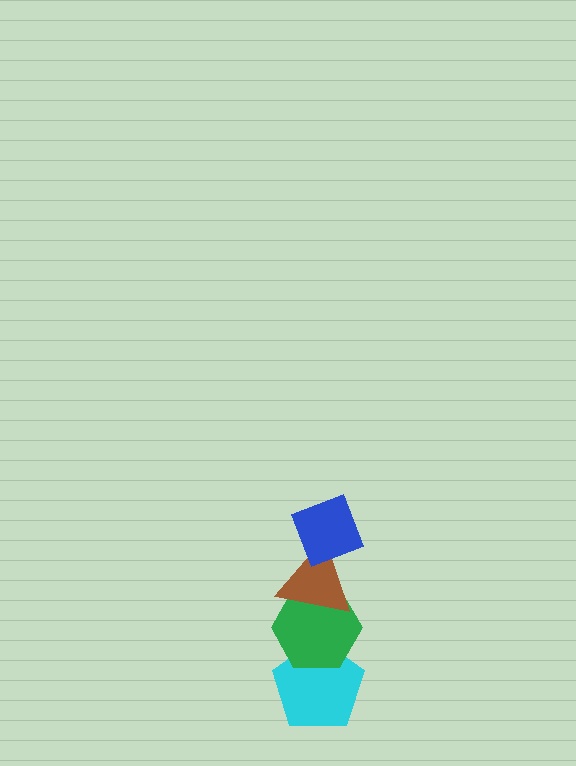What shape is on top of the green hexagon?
The brown triangle is on top of the green hexagon.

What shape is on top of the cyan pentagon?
The green hexagon is on top of the cyan pentagon.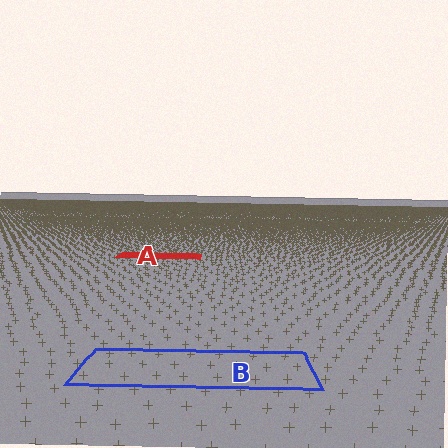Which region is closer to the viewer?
Region B is closer. The texture elements there are larger and more spread out.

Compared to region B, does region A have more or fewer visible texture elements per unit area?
Region A has more texture elements per unit area — they are packed more densely because it is farther away.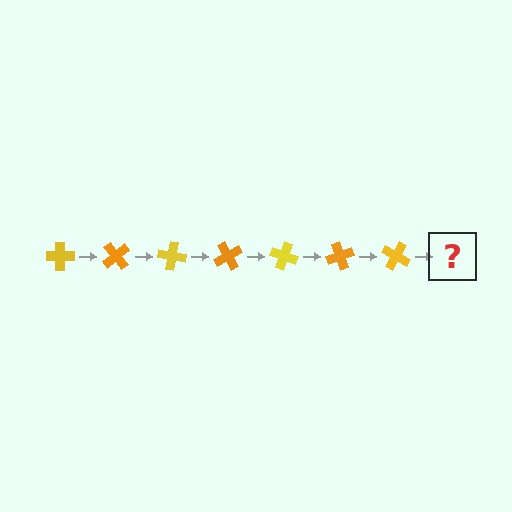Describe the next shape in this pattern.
It should be an orange cross, rotated 350 degrees from the start.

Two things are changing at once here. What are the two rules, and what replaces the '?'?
The two rules are that it rotates 50 degrees each step and the color cycles through yellow and orange. The '?' should be an orange cross, rotated 350 degrees from the start.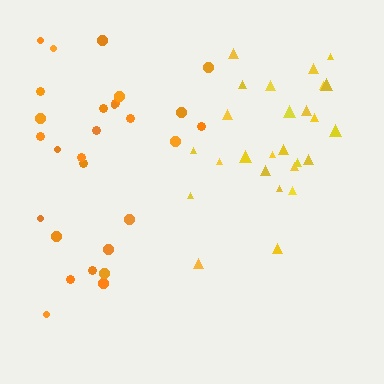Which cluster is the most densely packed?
Yellow.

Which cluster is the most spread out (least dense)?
Orange.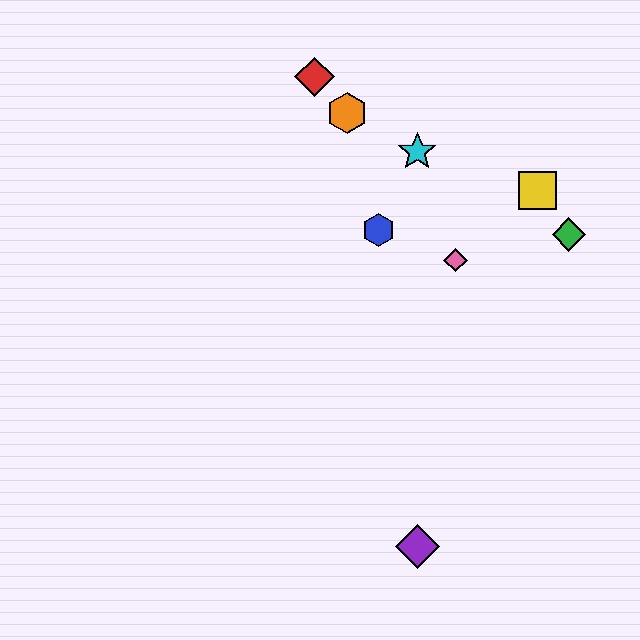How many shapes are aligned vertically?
2 shapes (the purple diamond, the cyan star) are aligned vertically.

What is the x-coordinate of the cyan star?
The cyan star is at x≈417.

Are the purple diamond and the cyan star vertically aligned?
Yes, both are at x≈417.